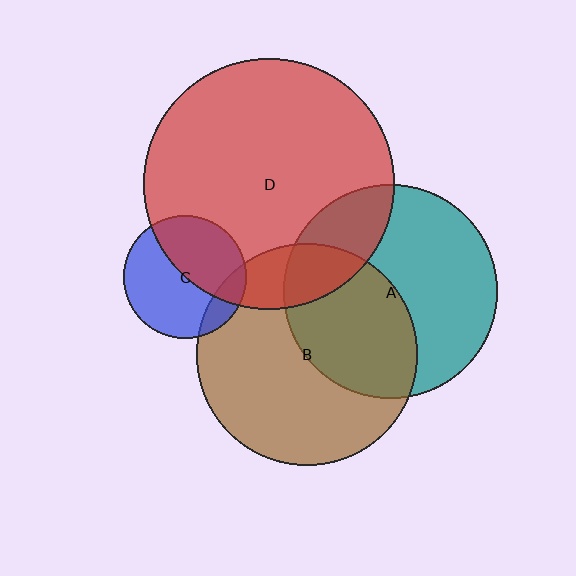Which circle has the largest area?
Circle D (red).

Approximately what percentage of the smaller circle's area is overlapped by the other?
Approximately 15%.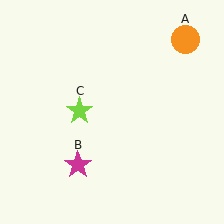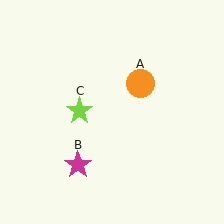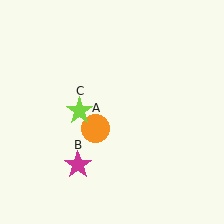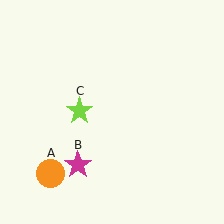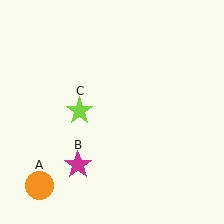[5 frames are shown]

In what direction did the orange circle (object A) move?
The orange circle (object A) moved down and to the left.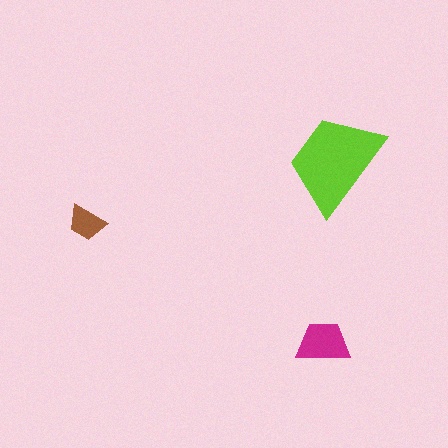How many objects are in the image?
There are 3 objects in the image.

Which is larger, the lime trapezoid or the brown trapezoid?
The lime one.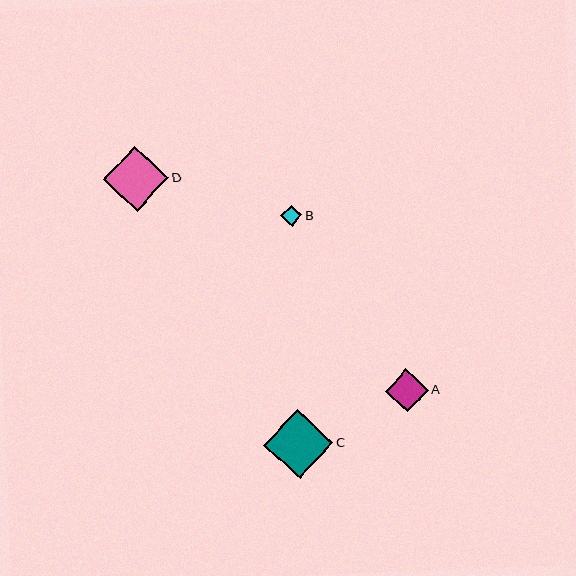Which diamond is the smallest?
Diamond B is the smallest with a size of approximately 21 pixels.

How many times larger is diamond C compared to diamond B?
Diamond C is approximately 3.3 times the size of diamond B.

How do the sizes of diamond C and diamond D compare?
Diamond C and diamond D are approximately the same size.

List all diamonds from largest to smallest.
From largest to smallest: C, D, A, B.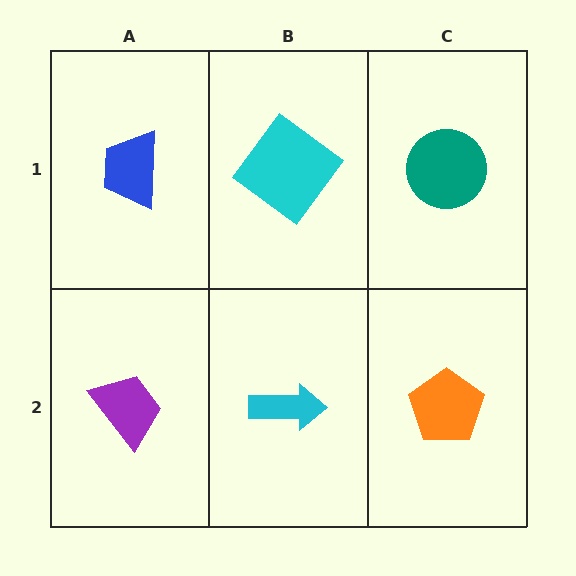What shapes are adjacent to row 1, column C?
An orange pentagon (row 2, column C), a cyan diamond (row 1, column B).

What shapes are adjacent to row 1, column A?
A purple trapezoid (row 2, column A), a cyan diamond (row 1, column B).